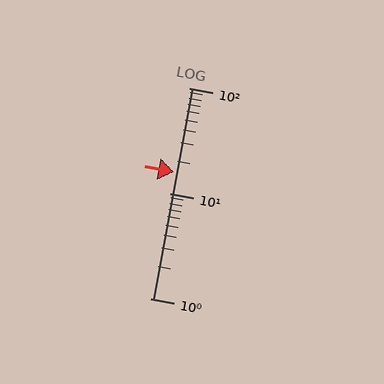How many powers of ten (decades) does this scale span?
The scale spans 2 decades, from 1 to 100.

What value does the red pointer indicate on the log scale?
The pointer indicates approximately 16.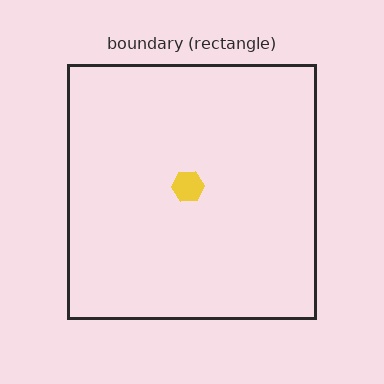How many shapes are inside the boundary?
1 inside, 0 outside.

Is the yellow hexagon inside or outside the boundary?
Inside.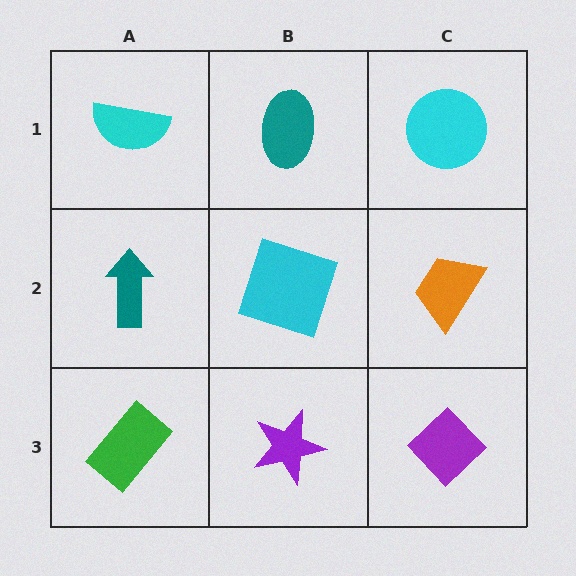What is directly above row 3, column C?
An orange trapezoid.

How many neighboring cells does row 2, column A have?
3.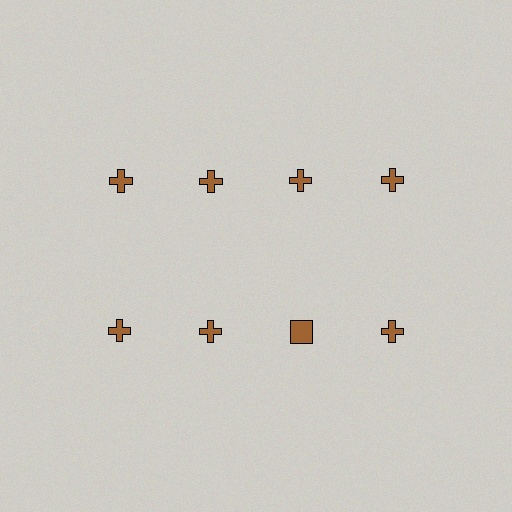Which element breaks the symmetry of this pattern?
The brown square in the second row, center column breaks the symmetry. All other shapes are brown crosses.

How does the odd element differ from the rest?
It has a different shape: square instead of cross.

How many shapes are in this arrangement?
There are 8 shapes arranged in a grid pattern.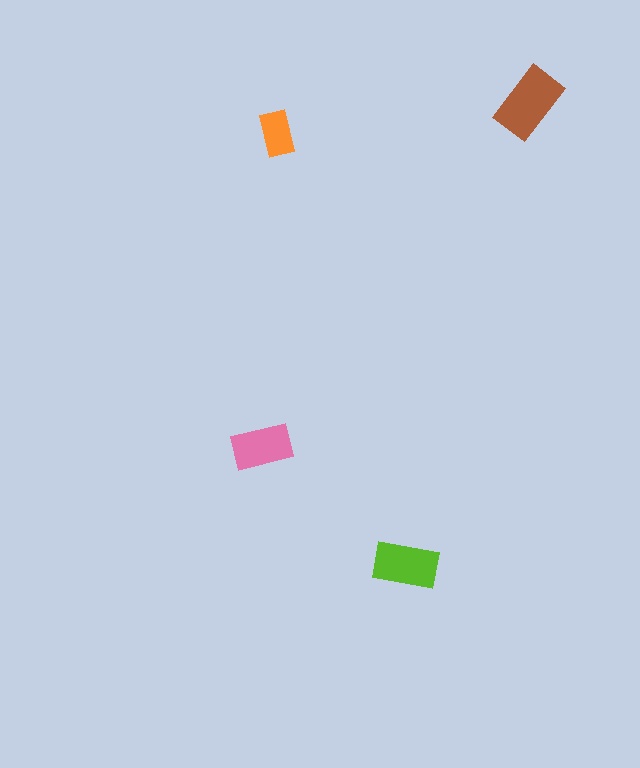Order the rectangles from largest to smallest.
the brown one, the lime one, the pink one, the orange one.